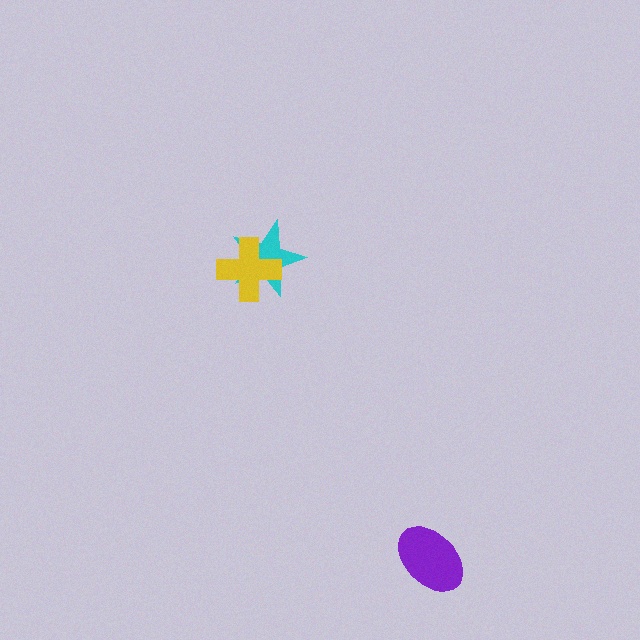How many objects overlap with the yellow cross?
1 object overlaps with the yellow cross.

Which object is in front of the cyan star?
The yellow cross is in front of the cyan star.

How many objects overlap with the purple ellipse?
0 objects overlap with the purple ellipse.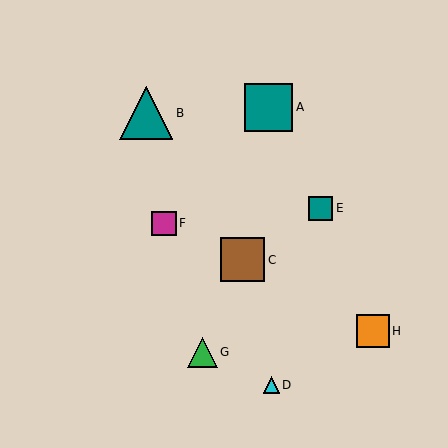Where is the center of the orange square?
The center of the orange square is at (373, 331).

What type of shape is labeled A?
Shape A is a teal square.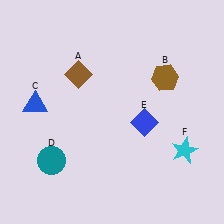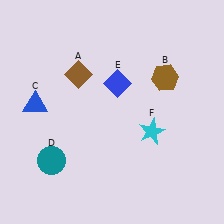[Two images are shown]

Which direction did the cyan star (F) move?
The cyan star (F) moved left.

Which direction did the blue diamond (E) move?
The blue diamond (E) moved up.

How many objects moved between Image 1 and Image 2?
2 objects moved between the two images.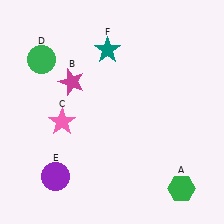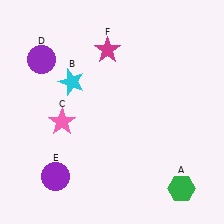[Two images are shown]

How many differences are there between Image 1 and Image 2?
There are 3 differences between the two images.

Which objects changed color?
B changed from magenta to cyan. D changed from green to purple. F changed from teal to magenta.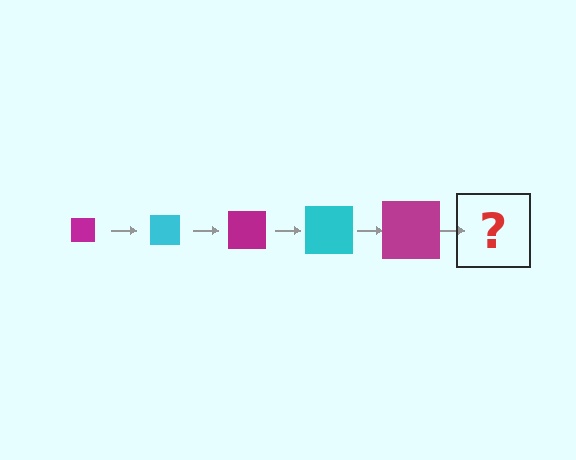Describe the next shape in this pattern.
It should be a cyan square, larger than the previous one.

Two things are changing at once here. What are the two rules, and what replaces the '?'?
The two rules are that the square grows larger each step and the color cycles through magenta and cyan. The '?' should be a cyan square, larger than the previous one.